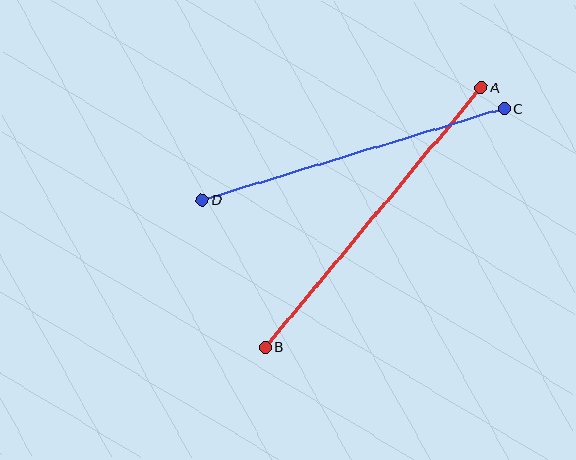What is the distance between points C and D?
The distance is approximately 316 pixels.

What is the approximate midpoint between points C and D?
The midpoint is at approximately (353, 154) pixels.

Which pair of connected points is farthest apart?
Points A and B are farthest apart.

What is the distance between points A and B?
The distance is approximately 338 pixels.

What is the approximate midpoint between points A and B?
The midpoint is at approximately (373, 217) pixels.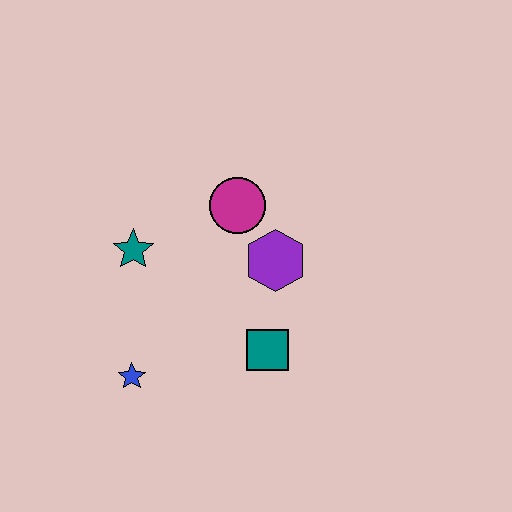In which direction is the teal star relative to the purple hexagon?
The teal star is to the left of the purple hexagon.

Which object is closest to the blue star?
The teal star is closest to the blue star.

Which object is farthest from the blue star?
The magenta circle is farthest from the blue star.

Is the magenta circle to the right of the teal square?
No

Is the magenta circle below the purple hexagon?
No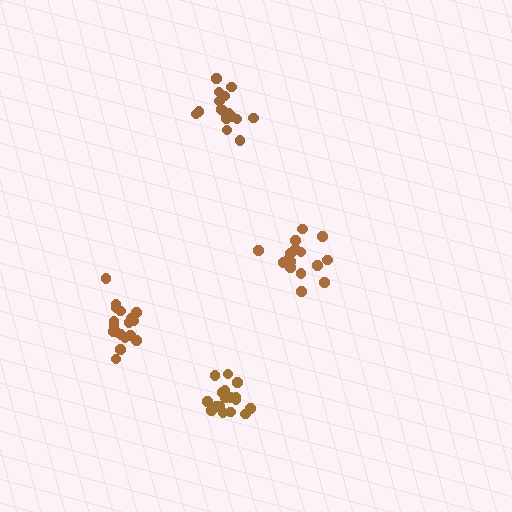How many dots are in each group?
Group 1: 18 dots, Group 2: 17 dots, Group 3: 18 dots, Group 4: 17 dots (70 total).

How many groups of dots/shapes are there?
There are 4 groups.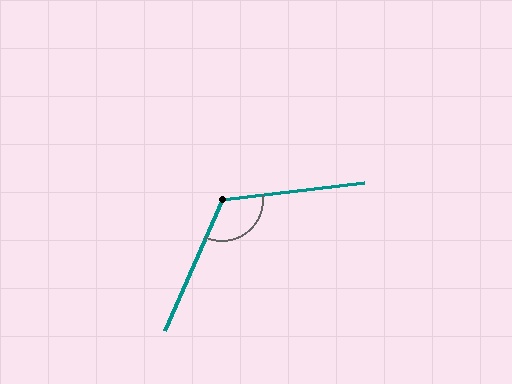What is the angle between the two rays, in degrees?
Approximately 121 degrees.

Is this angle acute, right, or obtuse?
It is obtuse.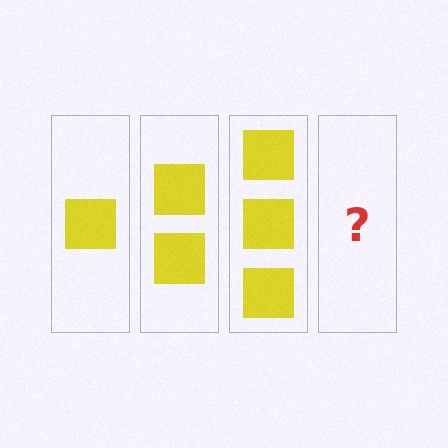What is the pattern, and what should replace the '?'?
The pattern is that each step adds one more square. The '?' should be 4 squares.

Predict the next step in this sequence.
The next step is 4 squares.